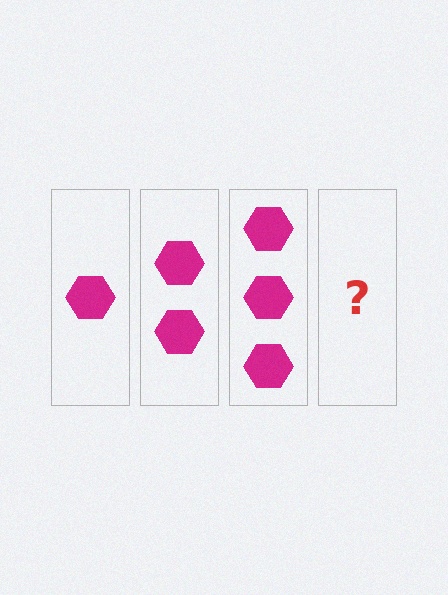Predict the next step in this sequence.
The next step is 4 hexagons.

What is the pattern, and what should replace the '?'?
The pattern is that each step adds one more hexagon. The '?' should be 4 hexagons.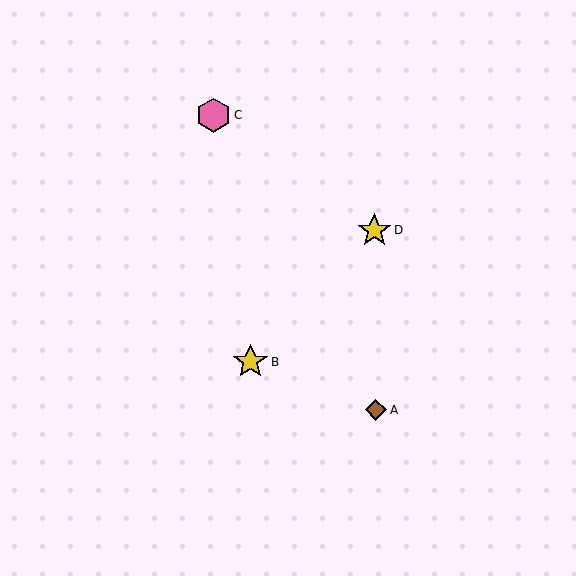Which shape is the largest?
The yellow star (labeled B) is the largest.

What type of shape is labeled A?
Shape A is a brown diamond.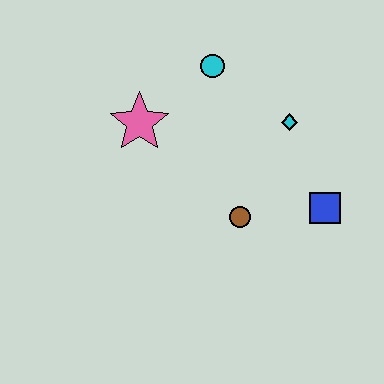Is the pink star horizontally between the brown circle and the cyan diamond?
No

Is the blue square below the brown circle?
No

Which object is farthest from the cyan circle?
The blue square is farthest from the cyan circle.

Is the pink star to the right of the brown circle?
No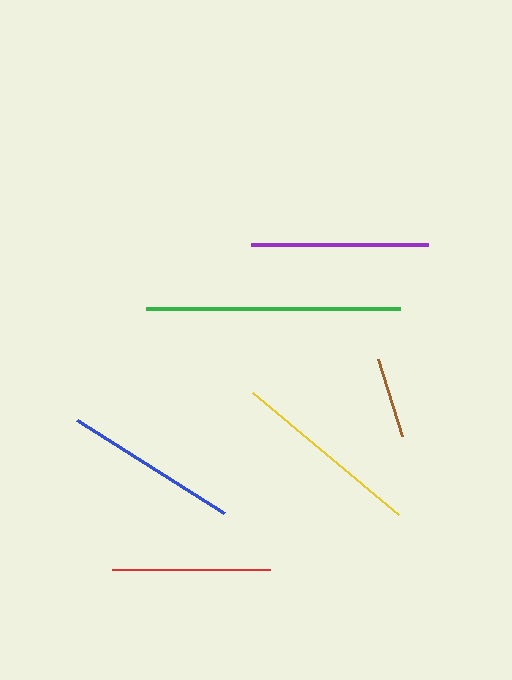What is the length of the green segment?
The green segment is approximately 253 pixels long.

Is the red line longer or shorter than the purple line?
The purple line is longer than the red line.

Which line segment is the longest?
The green line is the longest at approximately 253 pixels.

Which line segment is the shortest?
The brown line is the shortest at approximately 80 pixels.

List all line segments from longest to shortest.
From longest to shortest: green, yellow, purple, blue, red, brown.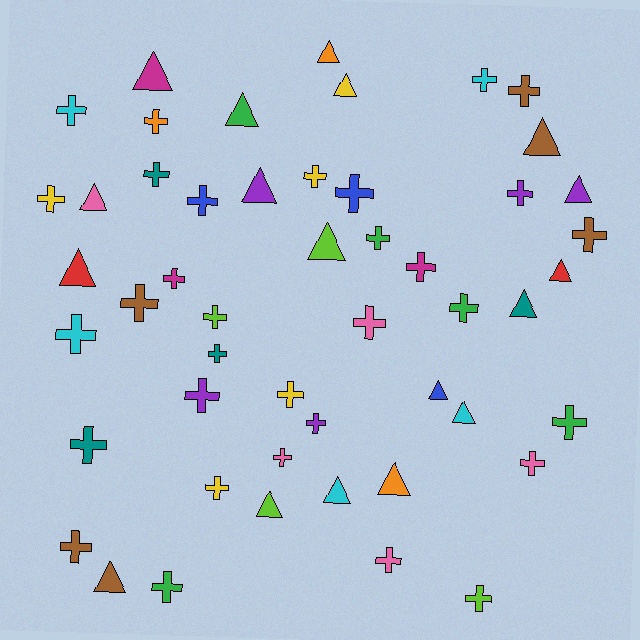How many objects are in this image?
There are 50 objects.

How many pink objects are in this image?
There are 5 pink objects.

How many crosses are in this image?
There are 32 crosses.